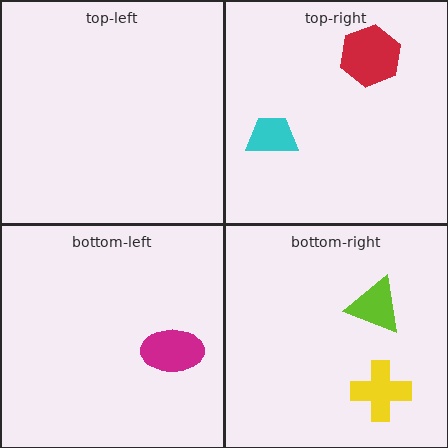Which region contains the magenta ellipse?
The bottom-left region.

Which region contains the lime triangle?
The bottom-right region.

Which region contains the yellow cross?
The bottom-right region.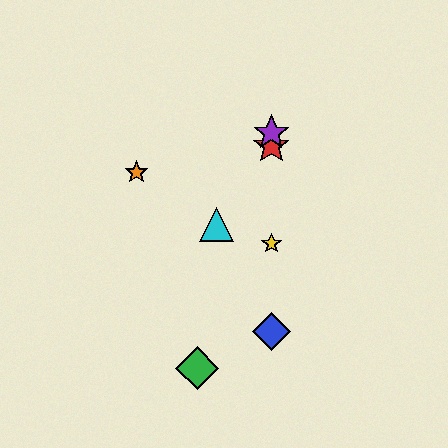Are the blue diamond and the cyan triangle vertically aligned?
No, the blue diamond is at x≈271 and the cyan triangle is at x≈217.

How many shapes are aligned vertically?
4 shapes (the red star, the blue diamond, the yellow star, the purple star) are aligned vertically.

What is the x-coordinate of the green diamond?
The green diamond is at x≈197.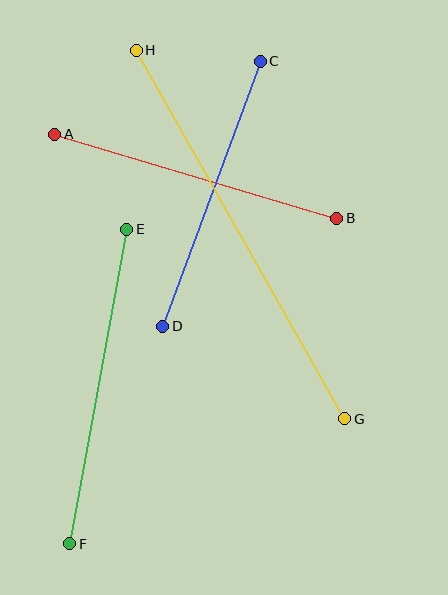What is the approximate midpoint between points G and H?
The midpoint is at approximately (241, 234) pixels.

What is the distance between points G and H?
The distance is approximately 423 pixels.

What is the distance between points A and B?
The distance is approximately 294 pixels.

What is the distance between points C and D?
The distance is approximately 283 pixels.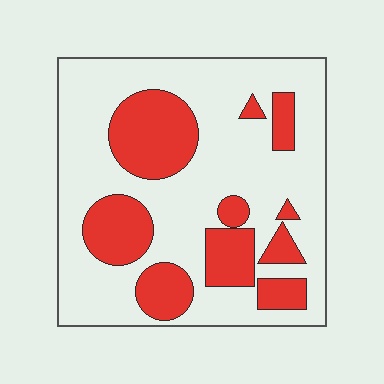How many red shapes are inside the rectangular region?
10.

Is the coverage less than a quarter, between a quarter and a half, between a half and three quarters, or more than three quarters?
Between a quarter and a half.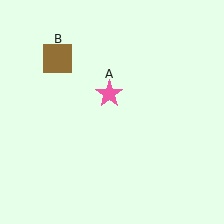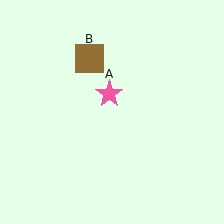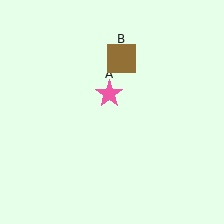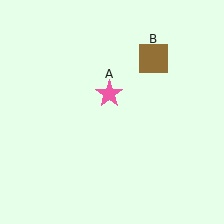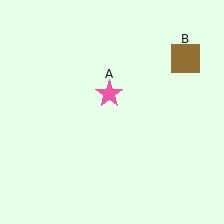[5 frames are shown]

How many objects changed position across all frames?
1 object changed position: brown square (object B).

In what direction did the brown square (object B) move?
The brown square (object B) moved right.